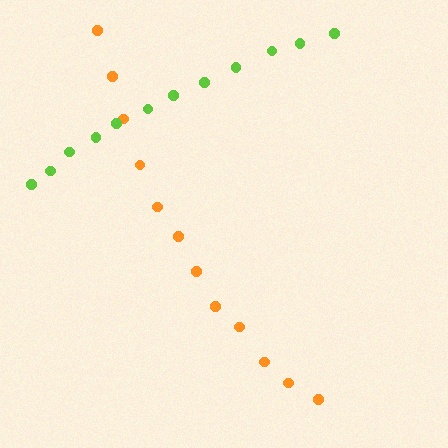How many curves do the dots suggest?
There are 2 distinct paths.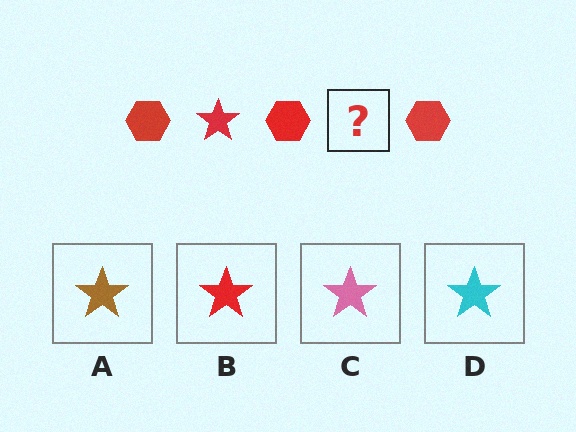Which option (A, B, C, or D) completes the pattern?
B.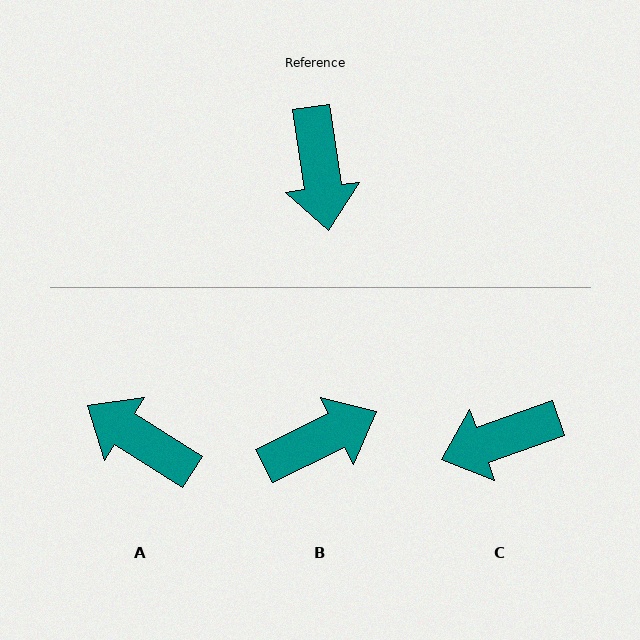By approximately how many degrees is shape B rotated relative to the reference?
Approximately 108 degrees counter-clockwise.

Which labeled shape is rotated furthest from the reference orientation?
A, about 130 degrees away.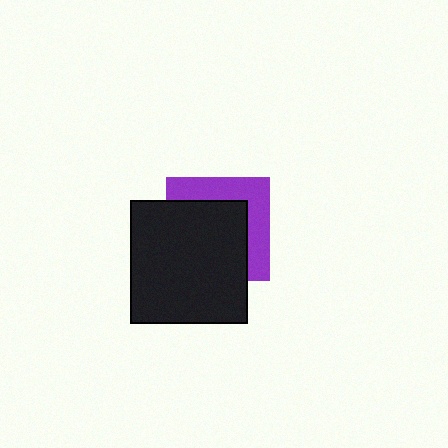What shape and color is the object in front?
The object in front is a black rectangle.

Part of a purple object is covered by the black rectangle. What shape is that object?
It is a square.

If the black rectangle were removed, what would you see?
You would see the complete purple square.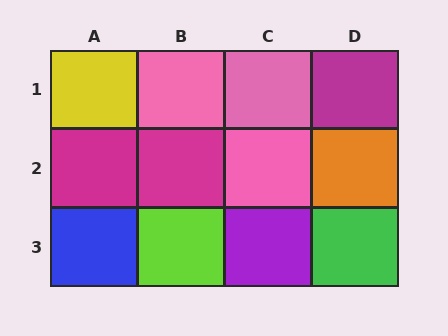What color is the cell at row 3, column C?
Purple.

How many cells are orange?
1 cell is orange.